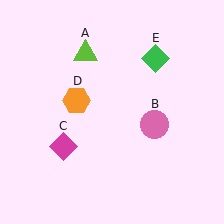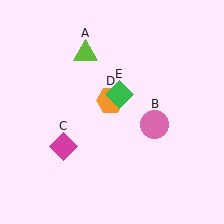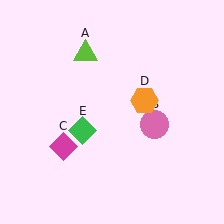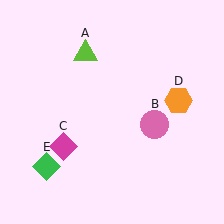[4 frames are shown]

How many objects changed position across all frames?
2 objects changed position: orange hexagon (object D), green diamond (object E).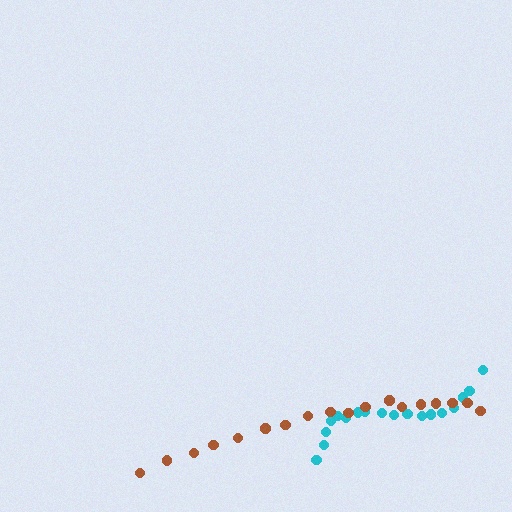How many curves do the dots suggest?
There are 2 distinct paths.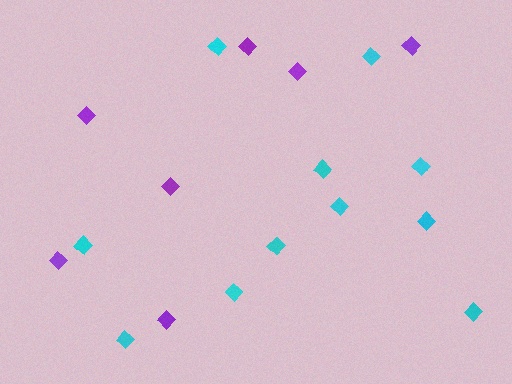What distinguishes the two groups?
There are 2 groups: one group of purple diamonds (7) and one group of cyan diamonds (11).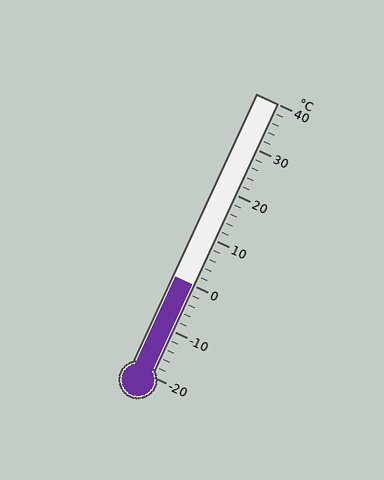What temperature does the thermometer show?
The thermometer shows approximately 0°C.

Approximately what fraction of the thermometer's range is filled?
The thermometer is filled to approximately 35% of its range.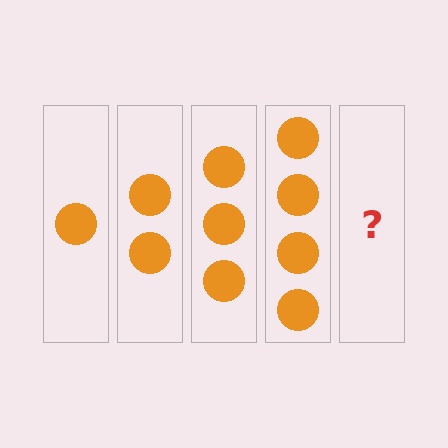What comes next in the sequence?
The next element should be 5 circles.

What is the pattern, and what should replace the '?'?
The pattern is that each step adds one more circle. The '?' should be 5 circles.